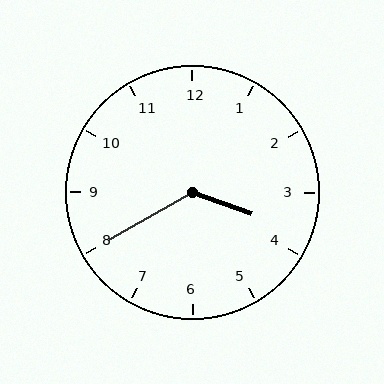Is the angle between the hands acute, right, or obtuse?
It is obtuse.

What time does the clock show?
3:40.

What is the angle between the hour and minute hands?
Approximately 130 degrees.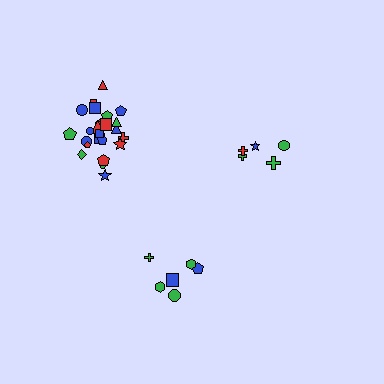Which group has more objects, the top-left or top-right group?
The top-left group.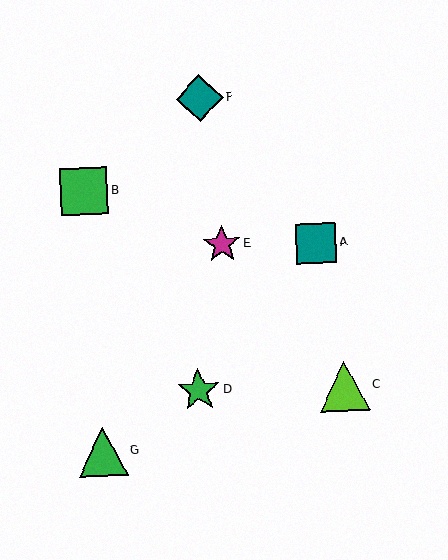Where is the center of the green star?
The center of the green star is at (199, 390).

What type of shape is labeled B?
Shape B is a green square.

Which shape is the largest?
The lime triangle (labeled C) is the largest.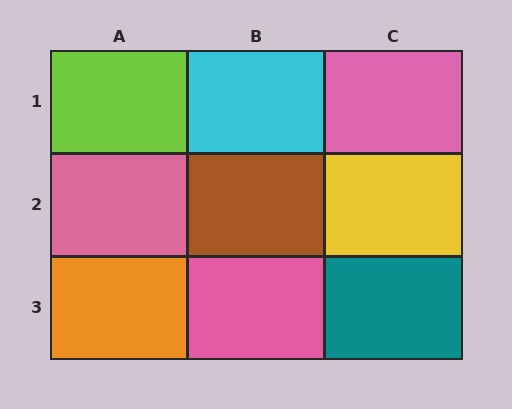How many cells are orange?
1 cell is orange.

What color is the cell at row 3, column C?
Teal.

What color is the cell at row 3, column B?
Pink.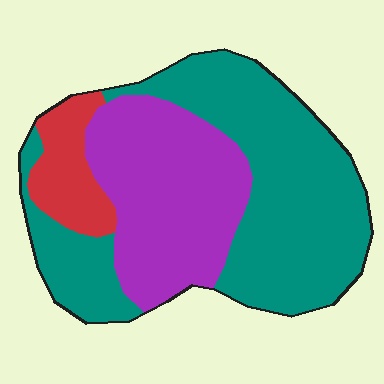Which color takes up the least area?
Red, at roughly 10%.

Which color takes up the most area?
Teal, at roughly 55%.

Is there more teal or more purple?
Teal.